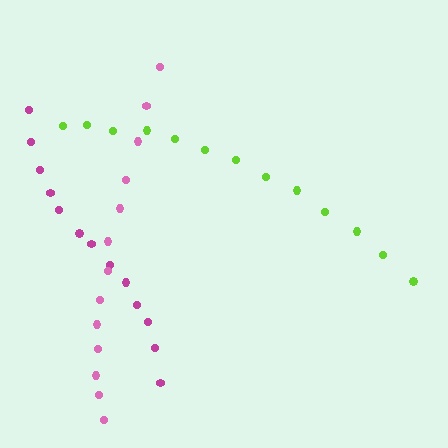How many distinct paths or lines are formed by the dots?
There are 3 distinct paths.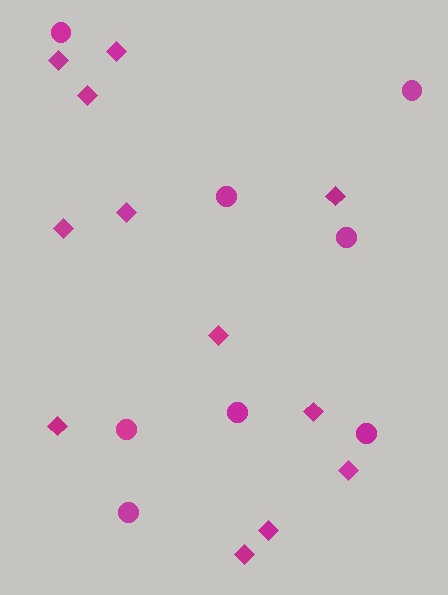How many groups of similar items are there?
There are 2 groups: one group of diamonds (12) and one group of circles (8).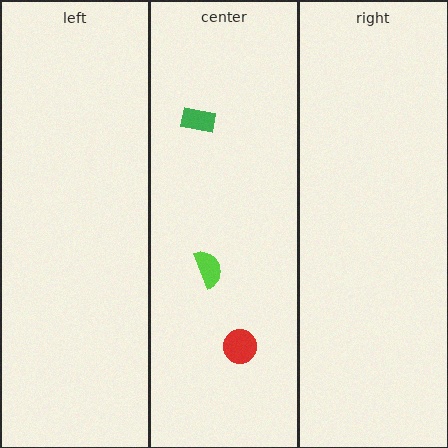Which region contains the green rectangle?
The center region.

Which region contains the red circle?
The center region.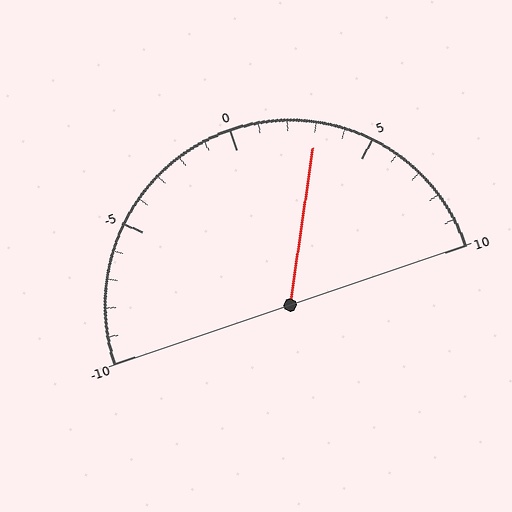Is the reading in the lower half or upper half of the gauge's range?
The reading is in the upper half of the range (-10 to 10).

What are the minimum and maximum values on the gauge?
The gauge ranges from -10 to 10.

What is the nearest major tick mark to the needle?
The nearest major tick mark is 5.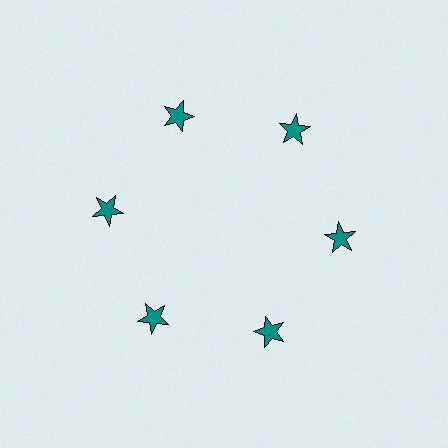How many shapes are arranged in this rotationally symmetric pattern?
There are 6 shapes, arranged in 6 groups of 1.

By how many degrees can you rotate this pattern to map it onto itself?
The pattern maps onto itself every 60 degrees of rotation.